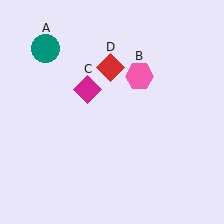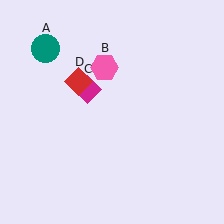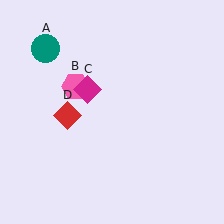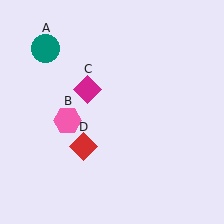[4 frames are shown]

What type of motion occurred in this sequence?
The pink hexagon (object B), red diamond (object D) rotated counterclockwise around the center of the scene.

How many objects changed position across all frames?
2 objects changed position: pink hexagon (object B), red diamond (object D).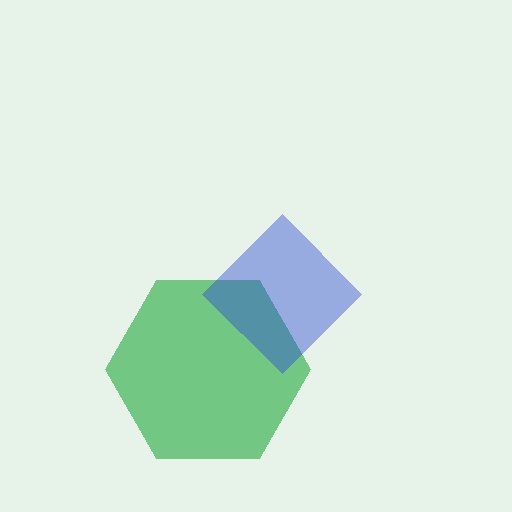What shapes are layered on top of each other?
The layered shapes are: a green hexagon, a blue diamond.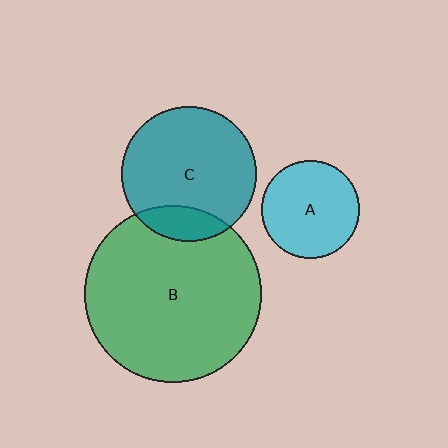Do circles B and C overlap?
Yes.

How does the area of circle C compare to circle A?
Approximately 1.9 times.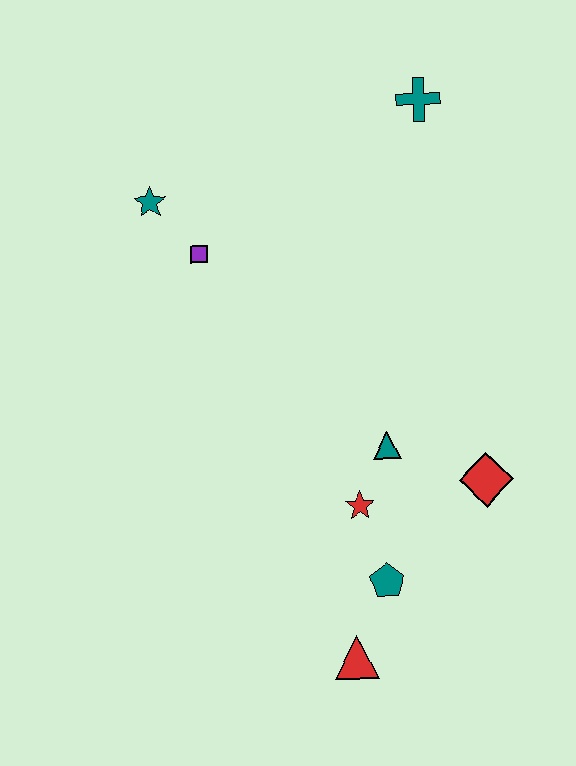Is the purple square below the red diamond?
No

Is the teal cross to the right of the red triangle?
Yes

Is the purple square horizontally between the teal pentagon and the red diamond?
No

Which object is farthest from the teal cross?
The red triangle is farthest from the teal cross.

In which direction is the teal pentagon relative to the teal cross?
The teal pentagon is below the teal cross.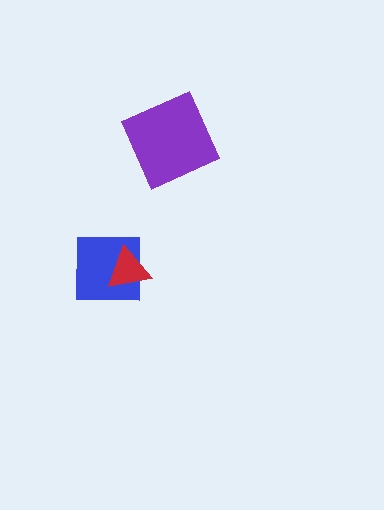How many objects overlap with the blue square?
1 object overlaps with the blue square.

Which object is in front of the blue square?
The red triangle is in front of the blue square.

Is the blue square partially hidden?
Yes, it is partially covered by another shape.